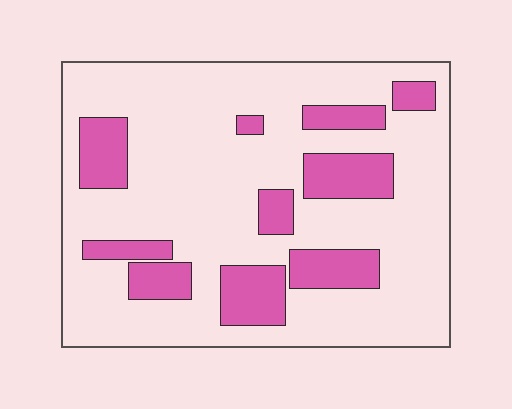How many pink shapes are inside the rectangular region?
10.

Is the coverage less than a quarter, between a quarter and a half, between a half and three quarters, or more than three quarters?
Less than a quarter.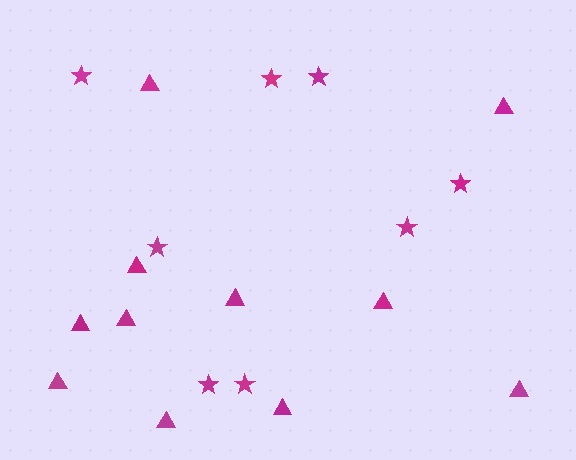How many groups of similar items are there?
There are 2 groups: one group of stars (8) and one group of triangles (11).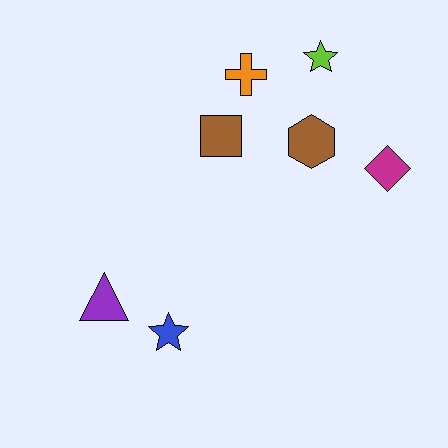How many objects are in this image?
There are 7 objects.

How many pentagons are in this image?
There are no pentagons.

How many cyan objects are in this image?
There are no cyan objects.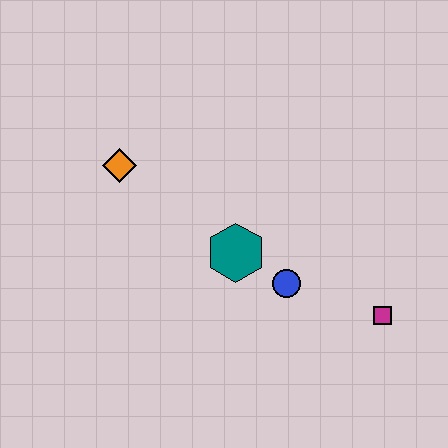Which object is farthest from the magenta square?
The orange diamond is farthest from the magenta square.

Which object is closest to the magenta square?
The blue circle is closest to the magenta square.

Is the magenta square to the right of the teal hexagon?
Yes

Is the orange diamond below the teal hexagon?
No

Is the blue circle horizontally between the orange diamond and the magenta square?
Yes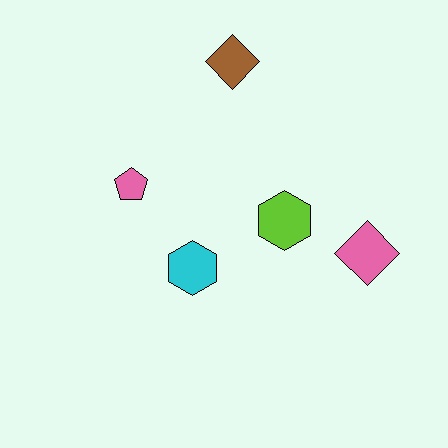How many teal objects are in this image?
There are no teal objects.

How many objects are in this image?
There are 5 objects.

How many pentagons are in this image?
There is 1 pentagon.